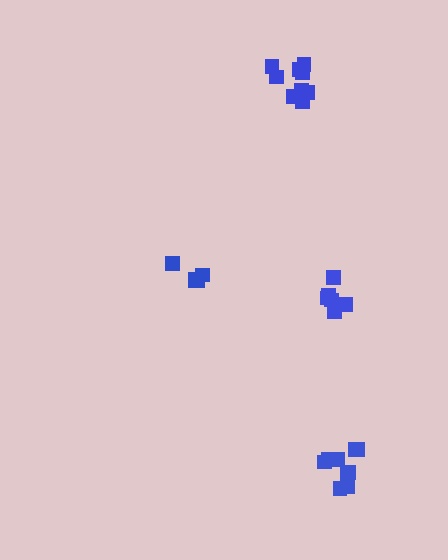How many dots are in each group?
Group 1: 5 dots, Group 2: 9 dots, Group 3: 10 dots, Group 4: 6 dots (30 total).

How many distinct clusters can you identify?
There are 4 distinct clusters.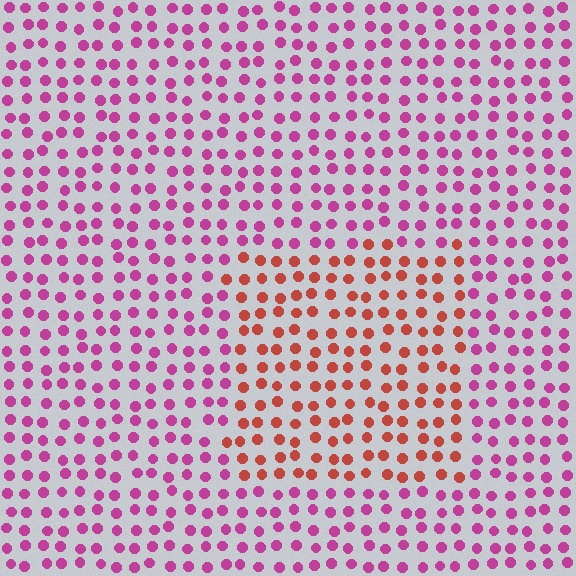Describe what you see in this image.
The image is filled with small magenta elements in a uniform arrangement. A rectangle-shaped region is visible where the elements are tinted to a slightly different hue, forming a subtle color boundary.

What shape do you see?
I see a rectangle.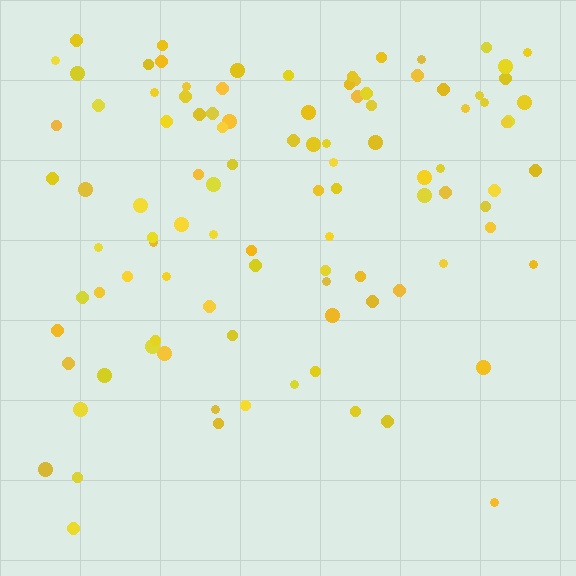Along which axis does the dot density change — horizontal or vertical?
Vertical.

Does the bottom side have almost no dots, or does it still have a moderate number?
Still a moderate number, just noticeably fewer than the top.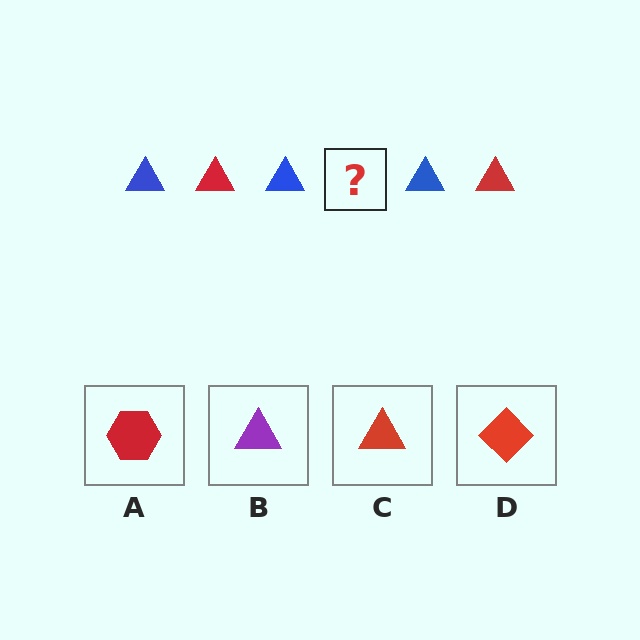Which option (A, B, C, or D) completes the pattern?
C.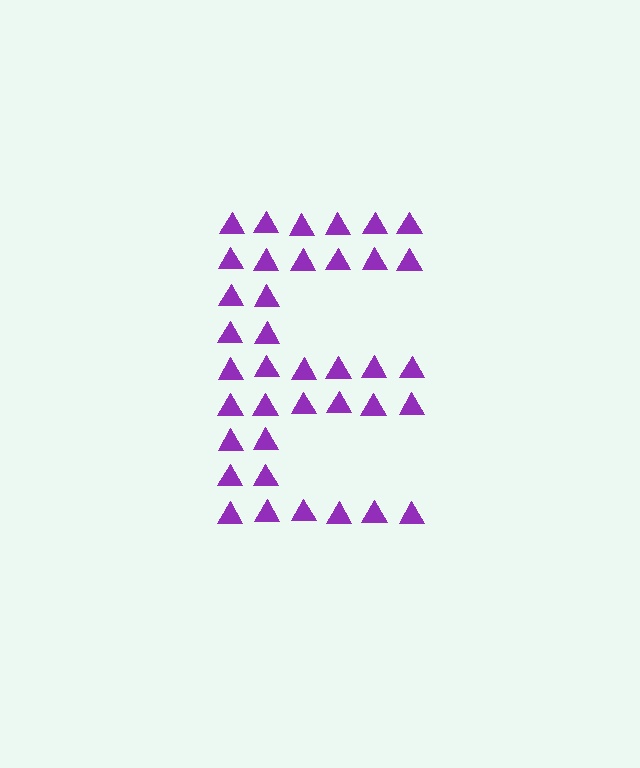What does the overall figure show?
The overall figure shows the letter E.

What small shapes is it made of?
It is made of small triangles.